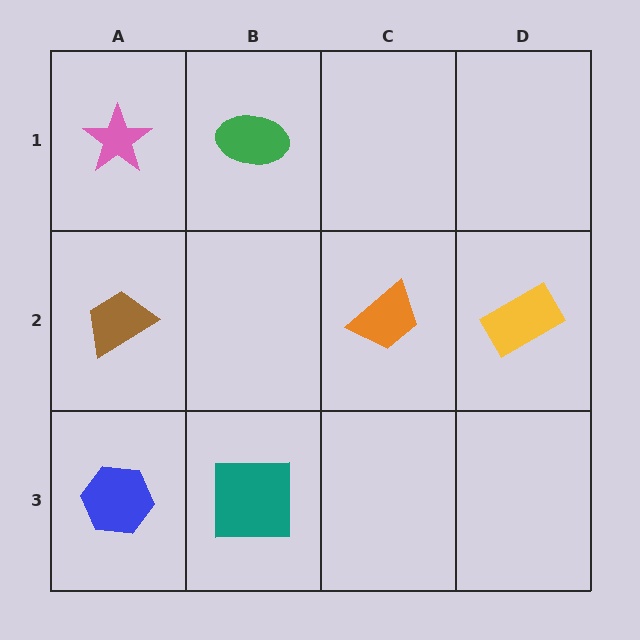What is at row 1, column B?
A green ellipse.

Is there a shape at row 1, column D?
No, that cell is empty.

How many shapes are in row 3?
2 shapes.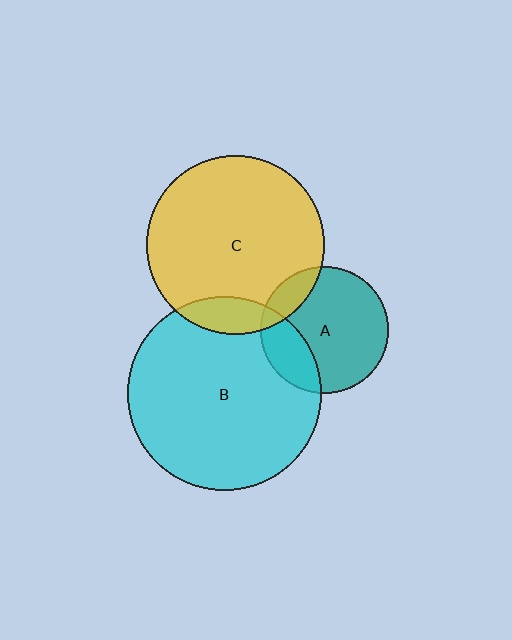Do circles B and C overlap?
Yes.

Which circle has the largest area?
Circle B (cyan).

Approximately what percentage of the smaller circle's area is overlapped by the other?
Approximately 10%.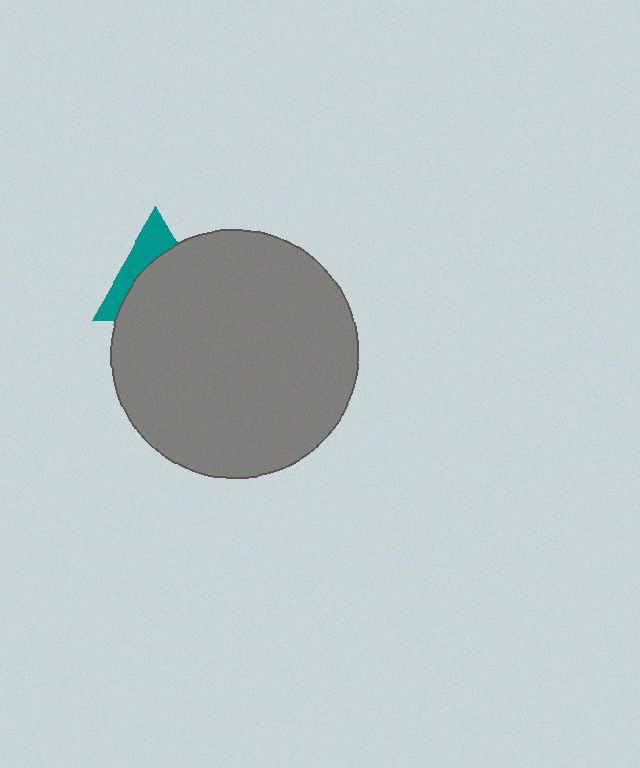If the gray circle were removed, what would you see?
You would see the complete teal triangle.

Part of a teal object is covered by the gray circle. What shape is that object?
It is a triangle.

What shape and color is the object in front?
The object in front is a gray circle.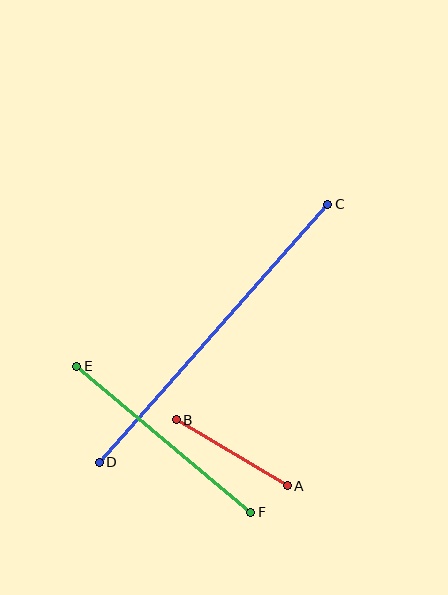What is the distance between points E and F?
The distance is approximately 227 pixels.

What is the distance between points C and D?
The distance is approximately 344 pixels.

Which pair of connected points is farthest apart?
Points C and D are farthest apart.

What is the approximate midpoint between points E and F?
The midpoint is at approximately (164, 439) pixels.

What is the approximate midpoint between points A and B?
The midpoint is at approximately (232, 453) pixels.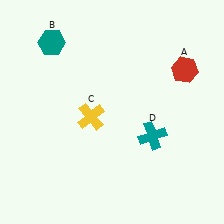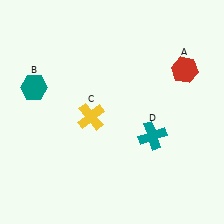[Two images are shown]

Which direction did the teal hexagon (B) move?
The teal hexagon (B) moved down.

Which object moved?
The teal hexagon (B) moved down.